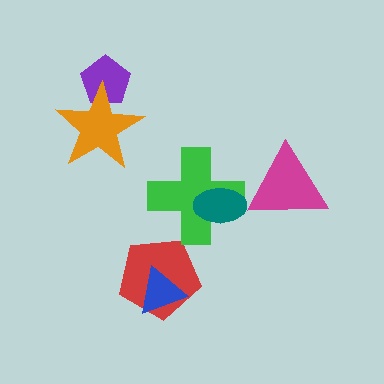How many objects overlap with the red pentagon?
1 object overlaps with the red pentagon.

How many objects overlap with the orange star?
1 object overlaps with the orange star.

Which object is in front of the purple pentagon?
The orange star is in front of the purple pentagon.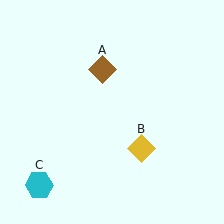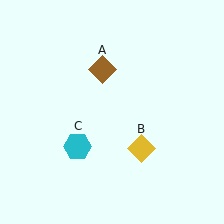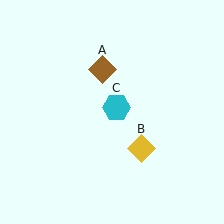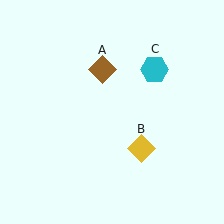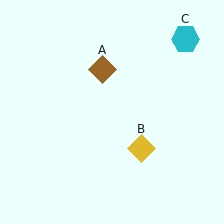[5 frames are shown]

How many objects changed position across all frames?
1 object changed position: cyan hexagon (object C).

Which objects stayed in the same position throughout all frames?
Brown diamond (object A) and yellow diamond (object B) remained stationary.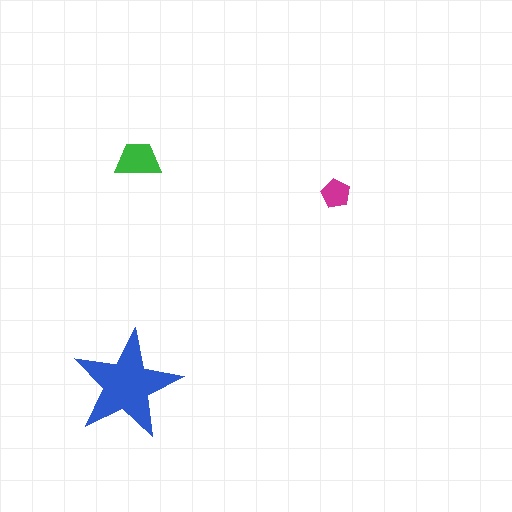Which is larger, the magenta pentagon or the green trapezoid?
The green trapezoid.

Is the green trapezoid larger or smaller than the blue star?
Smaller.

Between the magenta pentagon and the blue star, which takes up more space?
The blue star.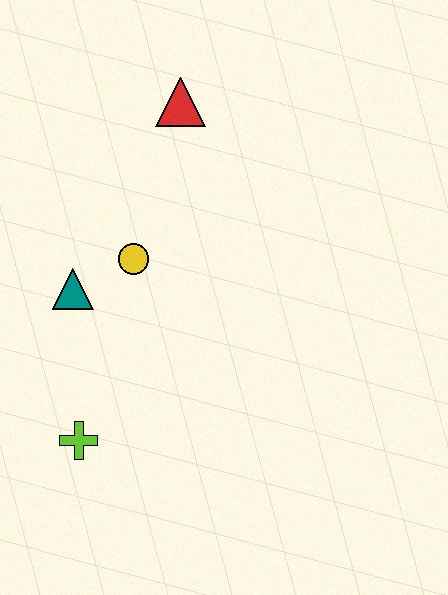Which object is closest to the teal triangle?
The yellow circle is closest to the teal triangle.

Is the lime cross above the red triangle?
No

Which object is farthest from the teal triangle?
The red triangle is farthest from the teal triangle.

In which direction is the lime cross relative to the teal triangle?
The lime cross is below the teal triangle.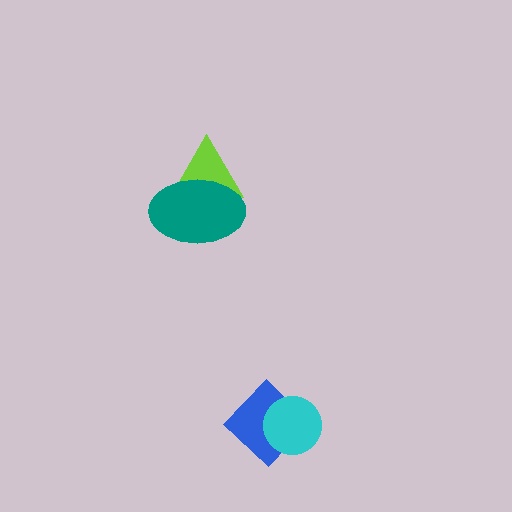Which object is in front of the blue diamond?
The cyan circle is in front of the blue diamond.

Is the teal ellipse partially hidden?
No, no other shape covers it.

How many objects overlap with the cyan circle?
1 object overlaps with the cyan circle.